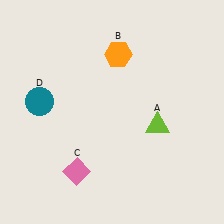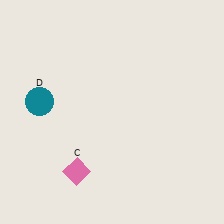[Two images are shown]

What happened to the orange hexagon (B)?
The orange hexagon (B) was removed in Image 2. It was in the top-right area of Image 1.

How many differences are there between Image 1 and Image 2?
There are 2 differences between the two images.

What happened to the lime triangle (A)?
The lime triangle (A) was removed in Image 2. It was in the bottom-right area of Image 1.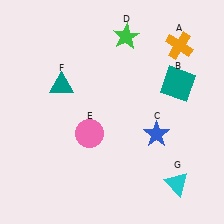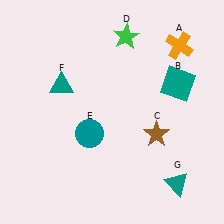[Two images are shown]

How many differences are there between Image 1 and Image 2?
There are 3 differences between the two images.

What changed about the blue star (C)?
In Image 1, C is blue. In Image 2, it changed to brown.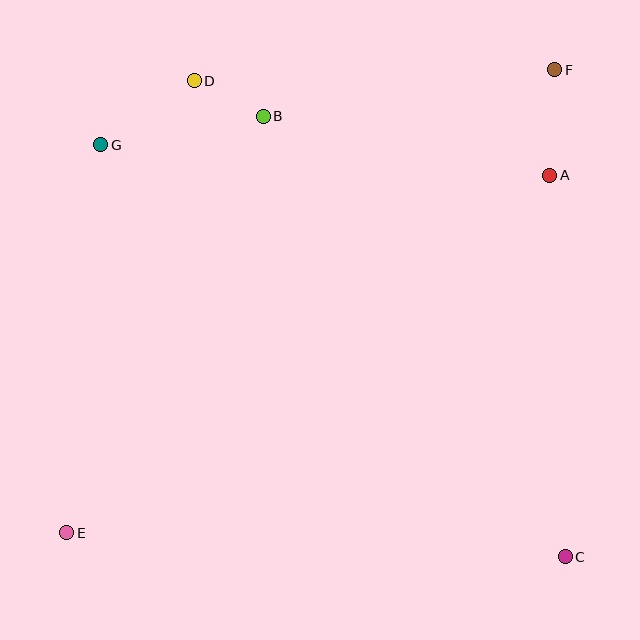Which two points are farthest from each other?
Points E and F are farthest from each other.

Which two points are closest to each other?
Points B and D are closest to each other.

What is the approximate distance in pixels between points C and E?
The distance between C and E is approximately 499 pixels.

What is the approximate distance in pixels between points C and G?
The distance between C and G is approximately 621 pixels.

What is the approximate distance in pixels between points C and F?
The distance between C and F is approximately 487 pixels.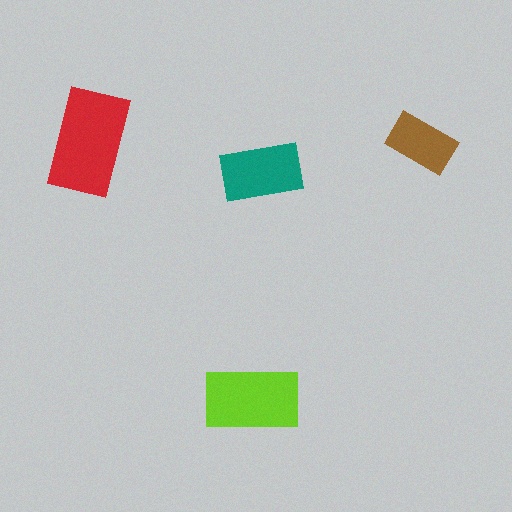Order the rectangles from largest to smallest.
the red one, the lime one, the teal one, the brown one.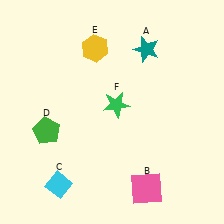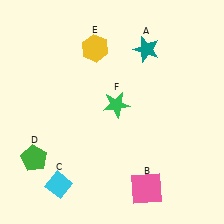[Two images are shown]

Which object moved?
The green pentagon (D) moved down.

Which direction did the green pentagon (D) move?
The green pentagon (D) moved down.